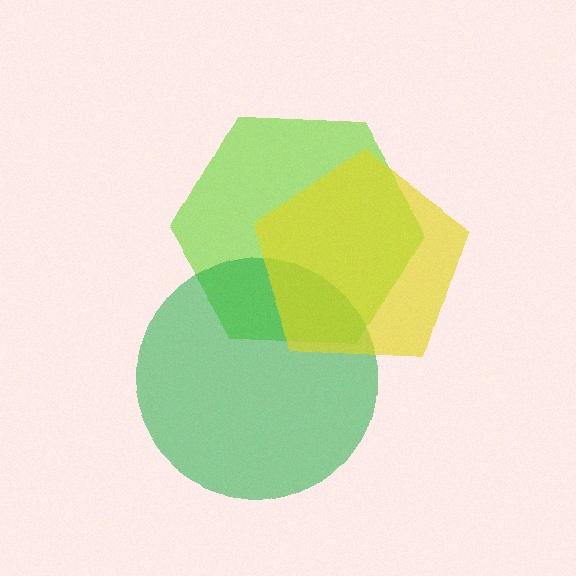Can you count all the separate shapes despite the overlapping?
Yes, there are 3 separate shapes.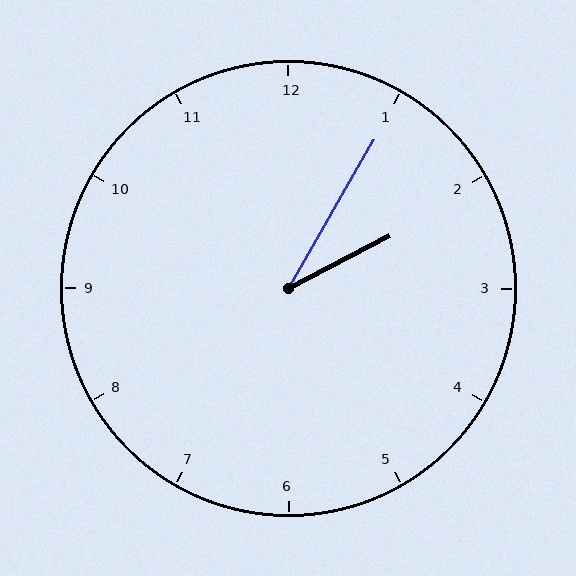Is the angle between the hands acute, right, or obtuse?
It is acute.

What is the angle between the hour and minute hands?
Approximately 32 degrees.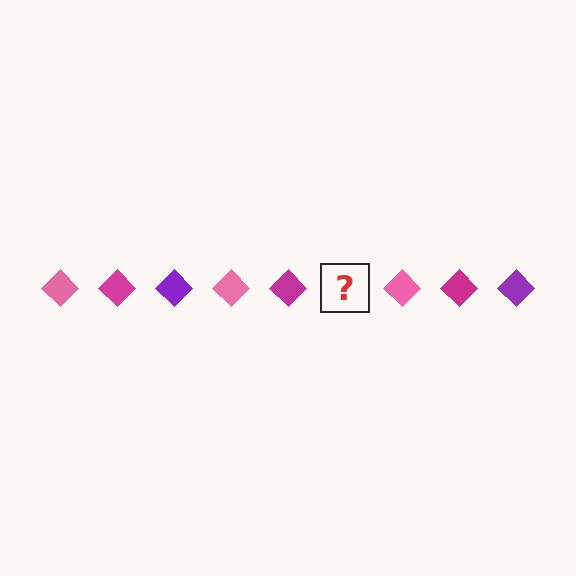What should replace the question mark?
The question mark should be replaced with a purple diamond.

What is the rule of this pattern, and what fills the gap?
The rule is that the pattern cycles through pink, magenta, purple diamonds. The gap should be filled with a purple diamond.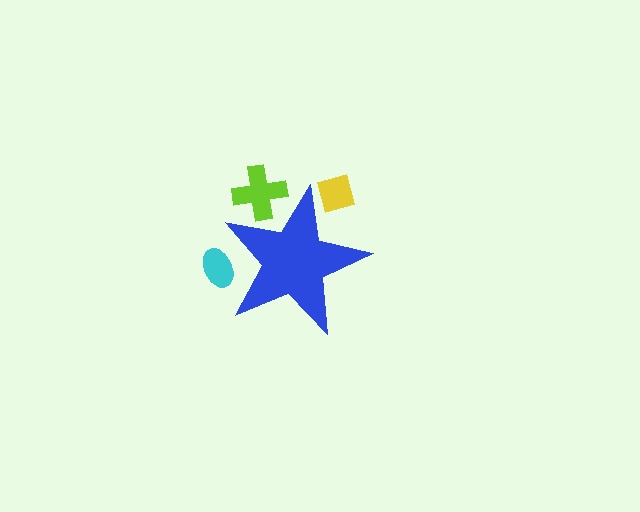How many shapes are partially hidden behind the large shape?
3 shapes are partially hidden.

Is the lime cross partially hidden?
Yes, the lime cross is partially hidden behind the blue star.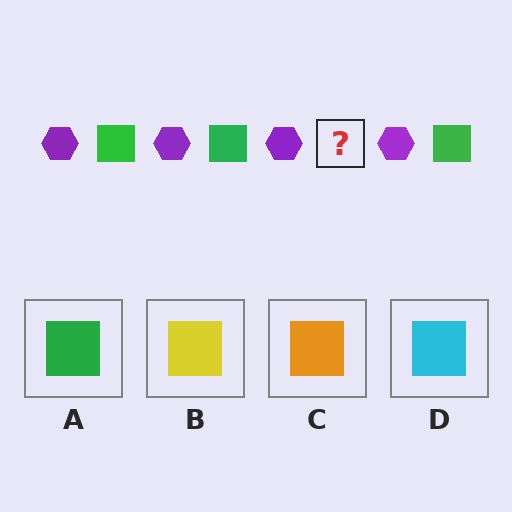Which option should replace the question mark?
Option A.